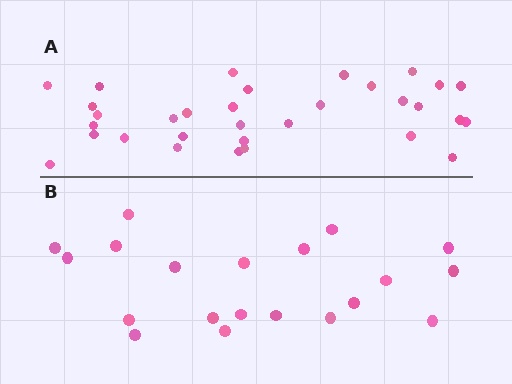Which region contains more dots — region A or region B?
Region A (the top region) has more dots.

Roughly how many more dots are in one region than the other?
Region A has roughly 12 or so more dots than region B.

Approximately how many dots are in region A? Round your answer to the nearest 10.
About 30 dots. (The exact count is 32, which rounds to 30.)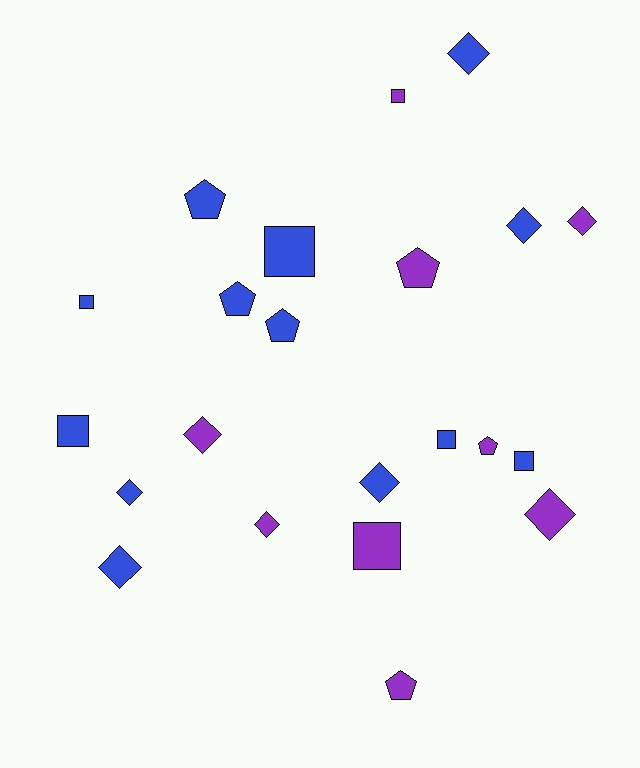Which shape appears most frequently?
Diamond, with 9 objects.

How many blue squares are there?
There are 5 blue squares.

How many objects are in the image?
There are 22 objects.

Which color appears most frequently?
Blue, with 13 objects.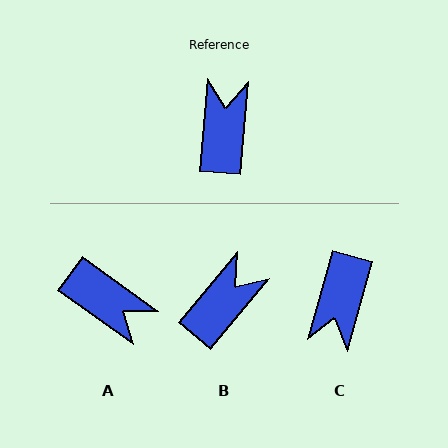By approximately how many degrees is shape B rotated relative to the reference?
Approximately 35 degrees clockwise.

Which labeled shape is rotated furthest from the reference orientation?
C, about 169 degrees away.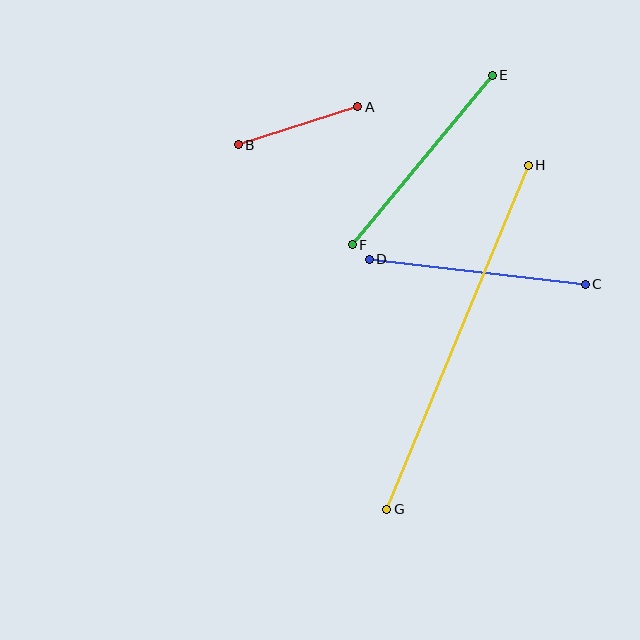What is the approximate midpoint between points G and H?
The midpoint is at approximately (458, 337) pixels.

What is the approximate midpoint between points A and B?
The midpoint is at approximately (298, 126) pixels.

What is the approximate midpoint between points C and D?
The midpoint is at approximately (477, 272) pixels.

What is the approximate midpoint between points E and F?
The midpoint is at approximately (422, 160) pixels.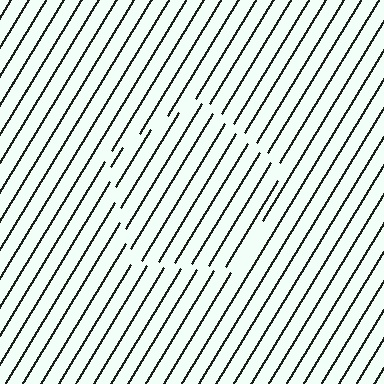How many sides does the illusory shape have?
5 sides — the line-ends trace a pentagon.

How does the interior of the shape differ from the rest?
The interior of the shape contains the same grating, shifted by half a period — the contour is defined by the phase discontinuity where line-ends from the inner and outer gratings abut.